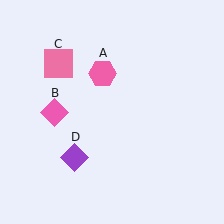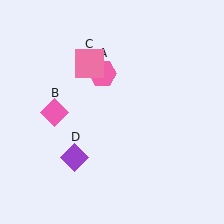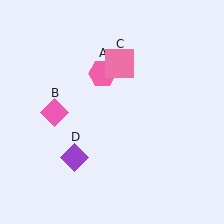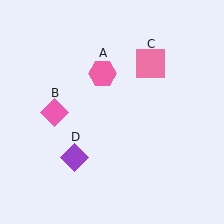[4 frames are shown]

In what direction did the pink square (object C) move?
The pink square (object C) moved right.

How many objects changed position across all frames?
1 object changed position: pink square (object C).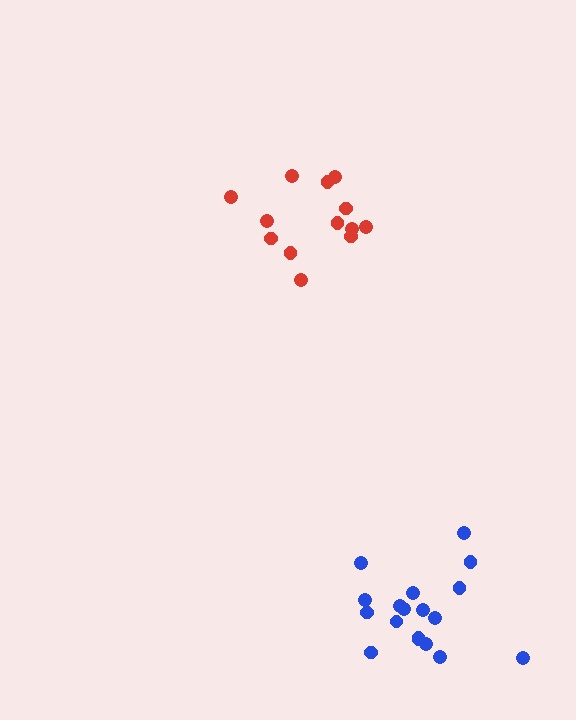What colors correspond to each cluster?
The clusters are colored: red, blue.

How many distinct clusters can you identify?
There are 2 distinct clusters.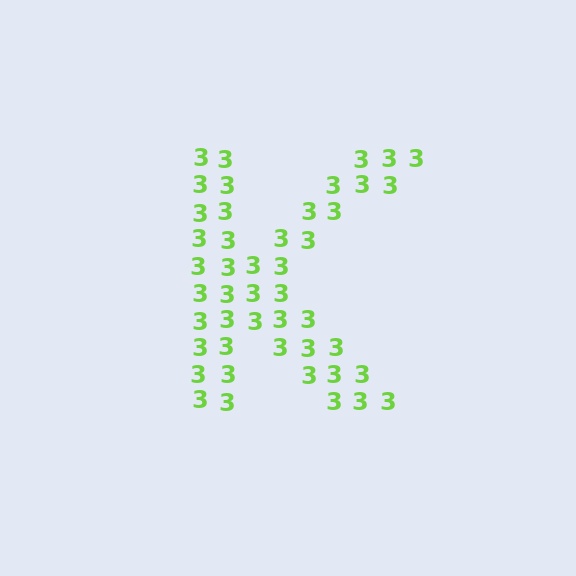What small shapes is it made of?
It is made of small digit 3's.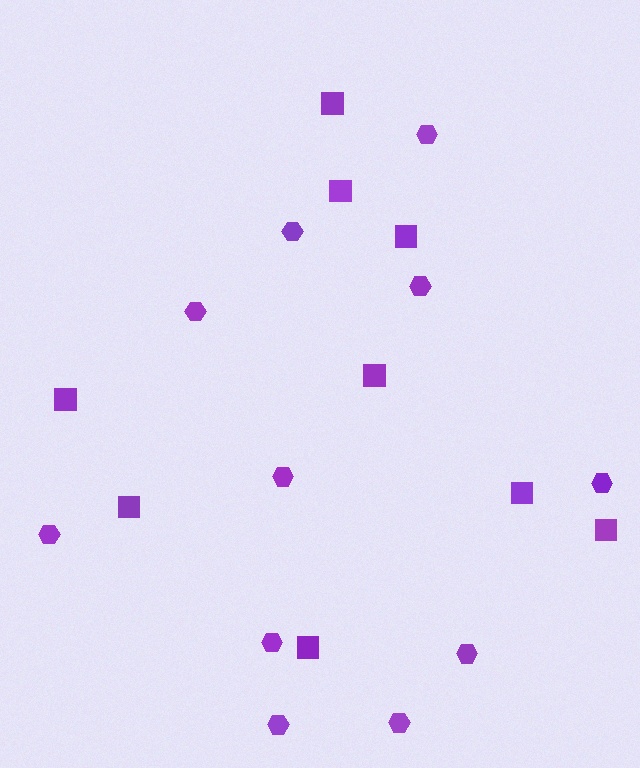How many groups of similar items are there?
There are 2 groups: one group of hexagons (11) and one group of squares (9).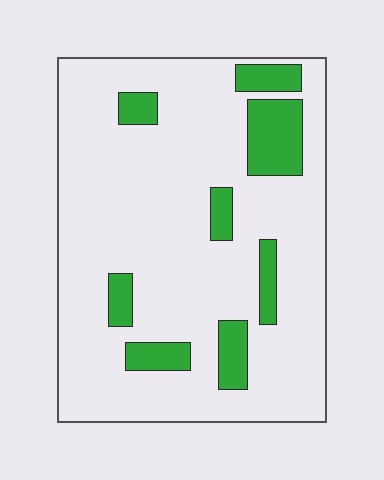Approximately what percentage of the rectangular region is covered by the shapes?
Approximately 15%.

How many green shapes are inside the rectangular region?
8.